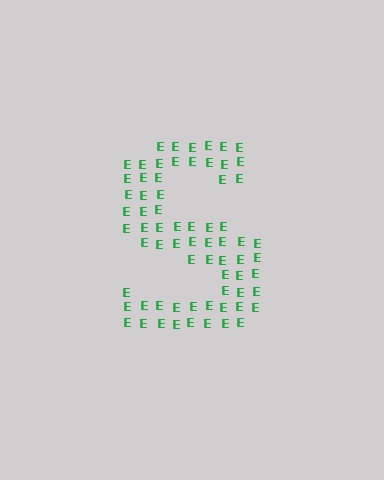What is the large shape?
The large shape is the letter S.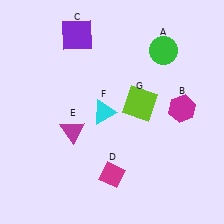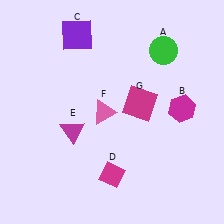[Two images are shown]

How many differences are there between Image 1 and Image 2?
There are 2 differences between the two images.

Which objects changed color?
F changed from cyan to pink. G changed from lime to magenta.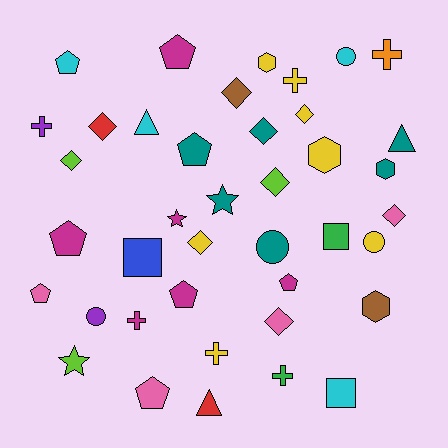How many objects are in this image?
There are 40 objects.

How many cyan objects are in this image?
There are 4 cyan objects.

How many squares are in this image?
There are 3 squares.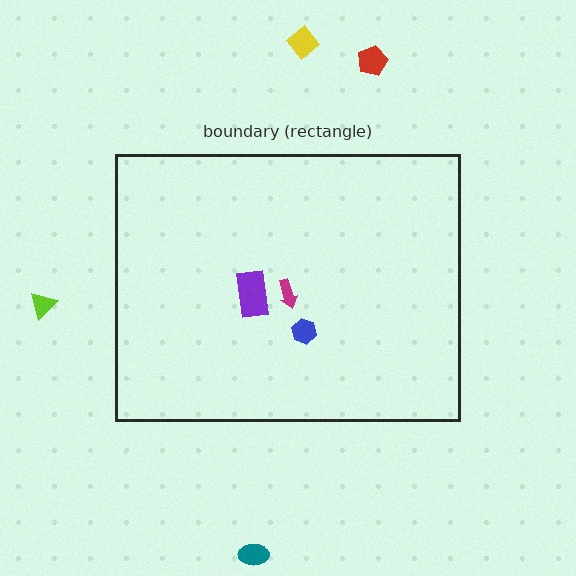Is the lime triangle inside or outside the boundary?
Outside.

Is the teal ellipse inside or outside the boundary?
Outside.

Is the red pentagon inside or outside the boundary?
Outside.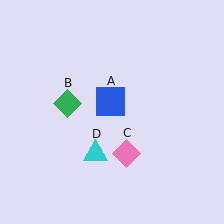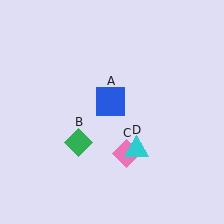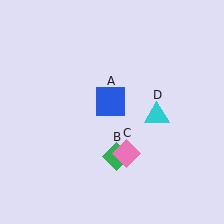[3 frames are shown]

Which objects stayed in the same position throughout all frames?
Blue square (object A) and pink diamond (object C) remained stationary.